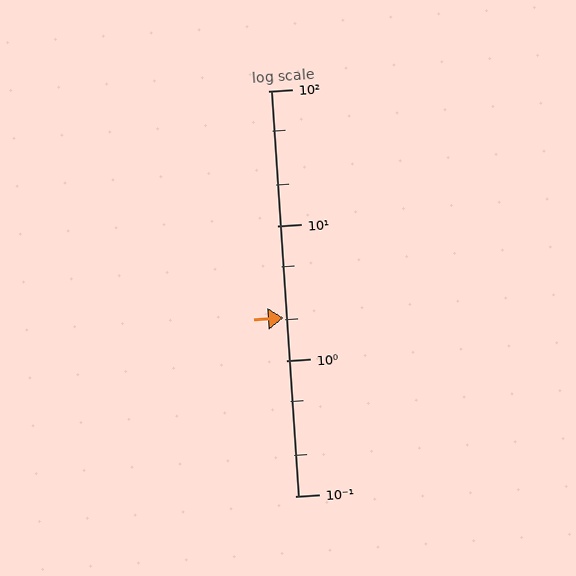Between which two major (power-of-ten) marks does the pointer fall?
The pointer is between 1 and 10.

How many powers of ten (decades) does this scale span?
The scale spans 3 decades, from 0.1 to 100.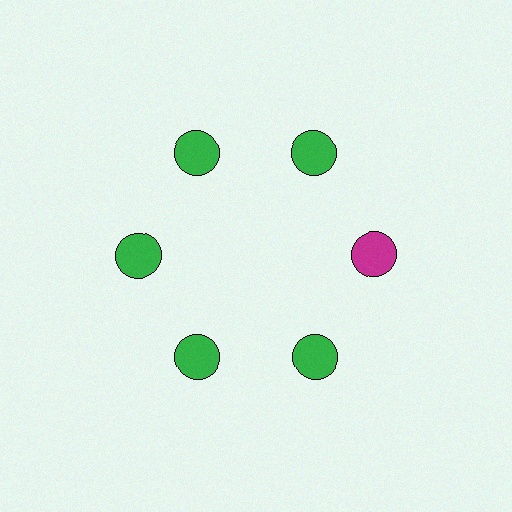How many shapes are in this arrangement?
There are 6 shapes arranged in a ring pattern.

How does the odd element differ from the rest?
It has a different color: magenta instead of green.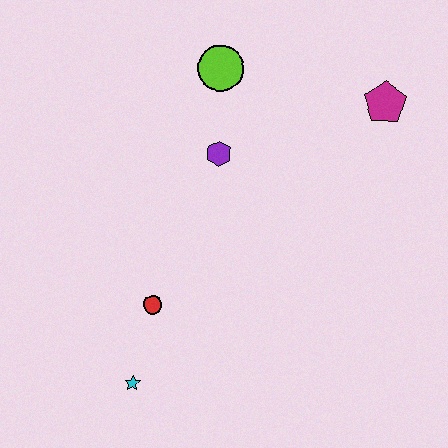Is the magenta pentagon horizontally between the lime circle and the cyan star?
No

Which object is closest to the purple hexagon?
The lime circle is closest to the purple hexagon.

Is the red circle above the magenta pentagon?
No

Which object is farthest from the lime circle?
The cyan star is farthest from the lime circle.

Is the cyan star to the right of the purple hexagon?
No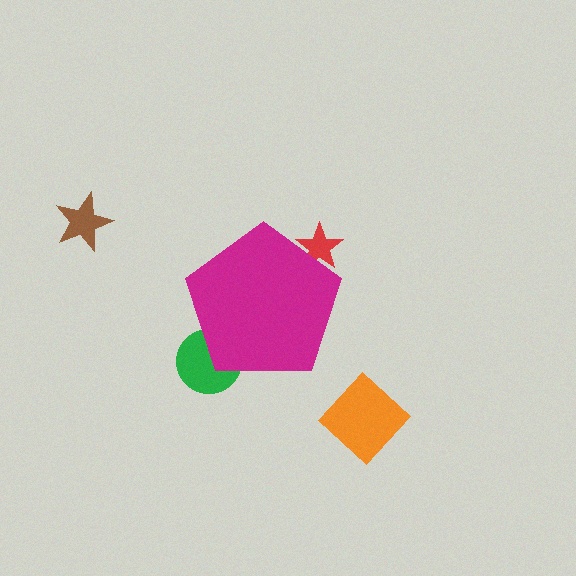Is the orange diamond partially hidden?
No, the orange diamond is fully visible.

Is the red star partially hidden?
Yes, the red star is partially hidden behind the magenta pentagon.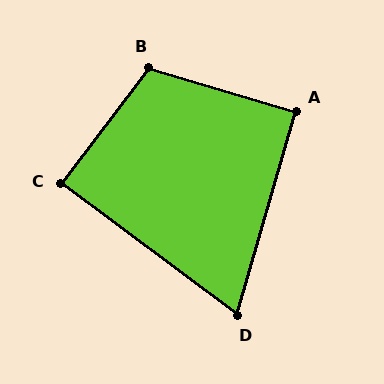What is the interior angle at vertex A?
Approximately 90 degrees (approximately right).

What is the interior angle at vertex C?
Approximately 90 degrees (approximately right).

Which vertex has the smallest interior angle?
D, at approximately 69 degrees.